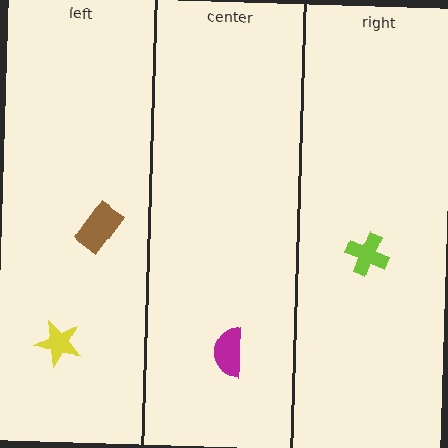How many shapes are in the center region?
1.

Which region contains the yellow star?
The left region.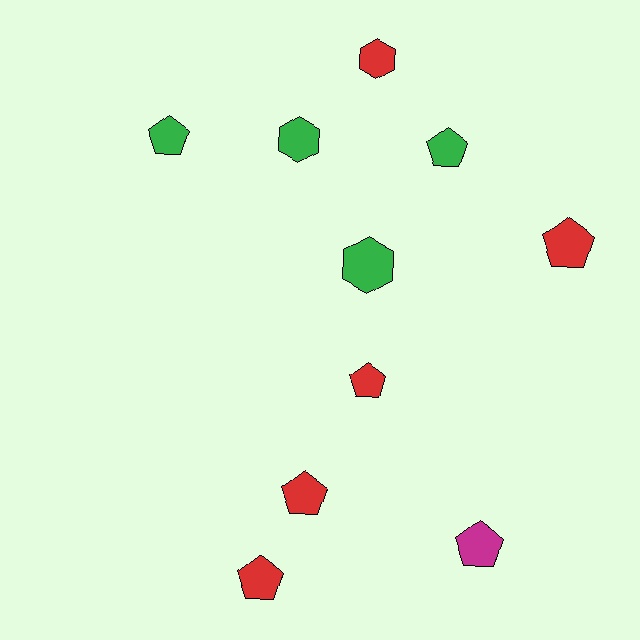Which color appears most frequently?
Red, with 5 objects.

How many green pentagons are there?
There are 2 green pentagons.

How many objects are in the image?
There are 10 objects.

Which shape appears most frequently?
Pentagon, with 7 objects.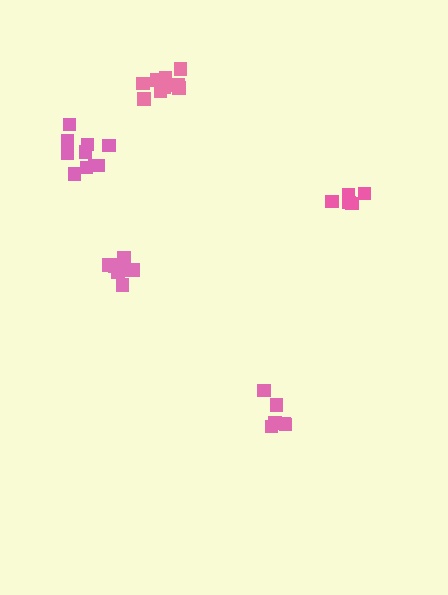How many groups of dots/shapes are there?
There are 5 groups.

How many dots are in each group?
Group 1: 6 dots, Group 2: 9 dots, Group 3: 5 dots, Group 4: 10 dots, Group 5: 10 dots (40 total).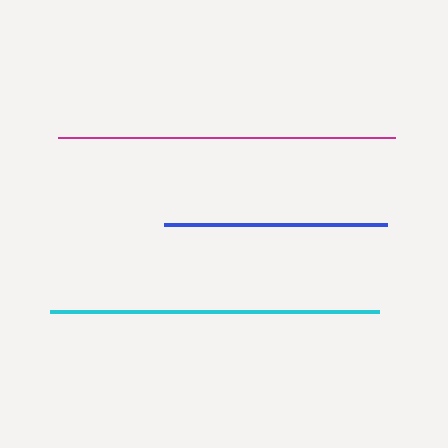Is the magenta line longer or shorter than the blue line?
The magenta line is longer than the blue line.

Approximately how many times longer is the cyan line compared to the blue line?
The cyan line is approximately 1.5 times the length of the blue line.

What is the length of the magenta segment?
The magenta segment is approximately 337 pixels long.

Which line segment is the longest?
The magenta line is the longest at approximately 337 pixels.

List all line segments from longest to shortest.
From longest to shortest: magenta, cyan, blue.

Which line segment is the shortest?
The blue line is the shortest at approximately 223 pixels.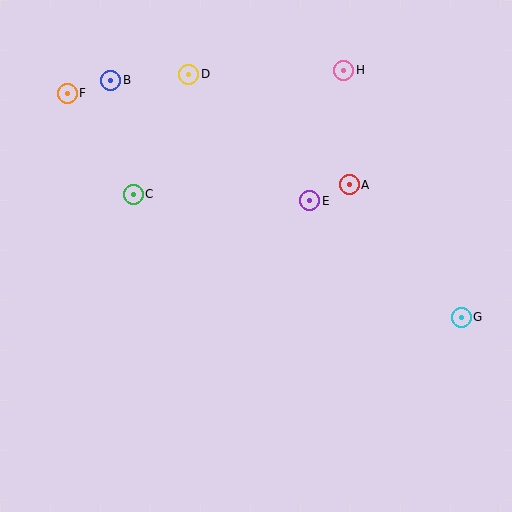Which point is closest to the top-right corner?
Point H is closest to the top-right corner.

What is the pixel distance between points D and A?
The distance between D and A is 195 pixels.